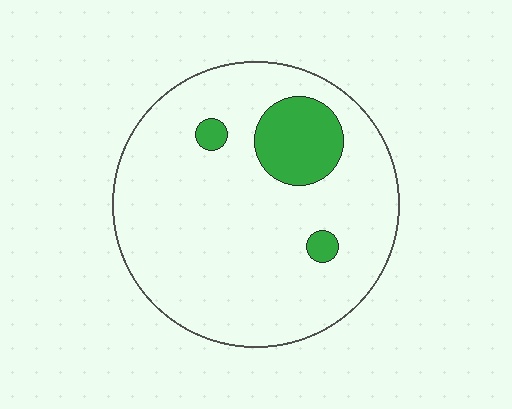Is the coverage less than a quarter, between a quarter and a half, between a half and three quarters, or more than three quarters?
Less than a quarter.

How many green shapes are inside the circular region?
3.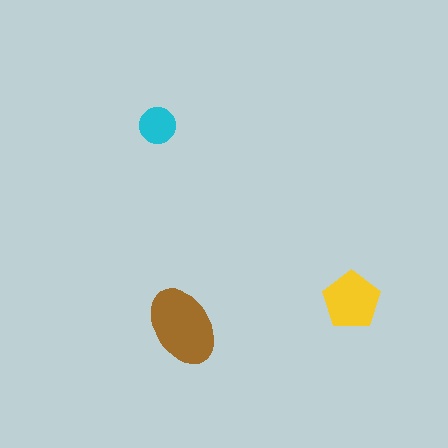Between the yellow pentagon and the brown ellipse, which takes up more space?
The brown ellipse.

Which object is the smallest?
The cyan circle.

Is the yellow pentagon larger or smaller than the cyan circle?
Larger.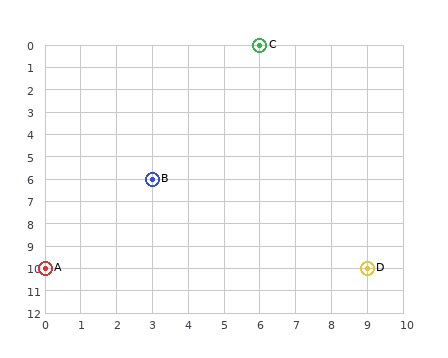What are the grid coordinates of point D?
Point D is at grid coordinates (9, 10).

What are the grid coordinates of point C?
Point C is at grid coordinates (6, 0).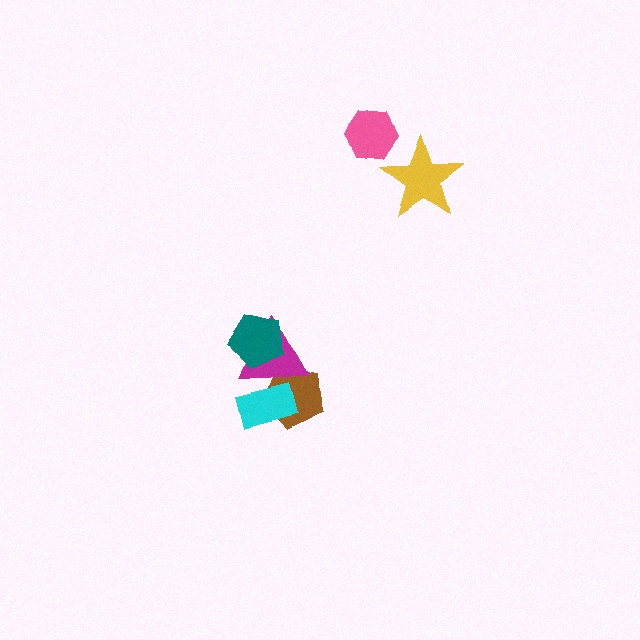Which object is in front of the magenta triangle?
The teal pentagon is in front of the magenta triangle.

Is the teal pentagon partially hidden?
No, no other shape covers it.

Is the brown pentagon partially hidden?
Yes, it is partially covered by another shape.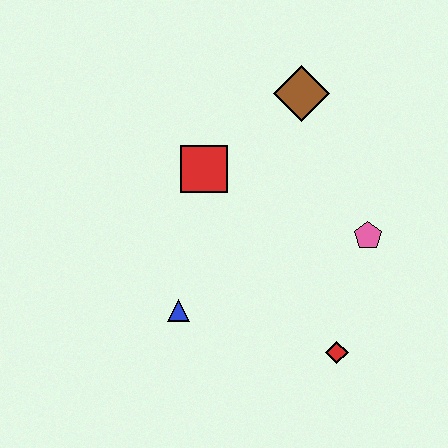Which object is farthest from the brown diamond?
The red diamond is farthest from the brown diamond.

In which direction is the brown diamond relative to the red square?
The brown diamond is to the right of the red square.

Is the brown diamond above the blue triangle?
Yes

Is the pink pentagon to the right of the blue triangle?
Yes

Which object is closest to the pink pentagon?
The red diamond is closest to the pink pentagon.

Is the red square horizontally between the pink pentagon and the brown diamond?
No